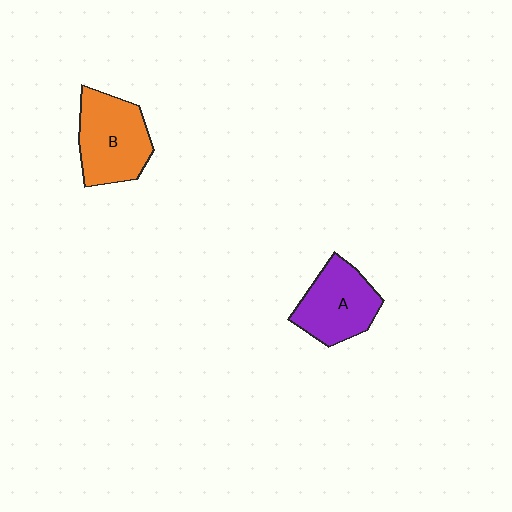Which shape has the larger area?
Shape B (orange).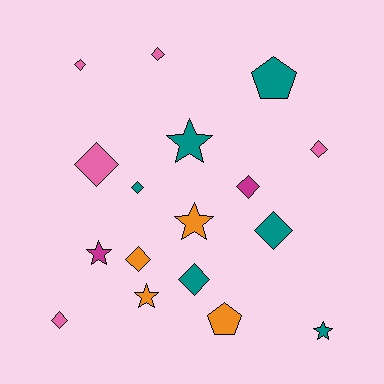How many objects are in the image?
There are 17 objects.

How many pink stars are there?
There are no pink stars.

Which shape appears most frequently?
Diamond, with 10 objects.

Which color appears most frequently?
Teal, with 6 objects.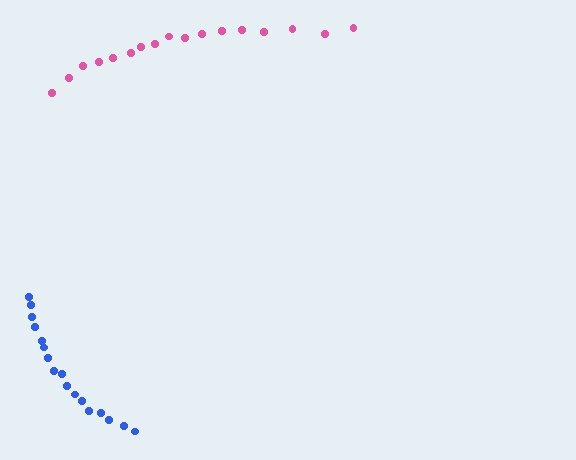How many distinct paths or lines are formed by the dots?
There are 2 distinct paths.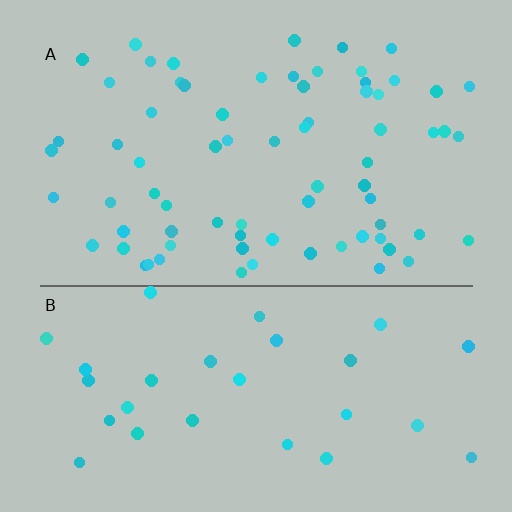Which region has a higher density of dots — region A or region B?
A (the top).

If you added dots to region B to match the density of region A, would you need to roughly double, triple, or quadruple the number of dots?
Approximately double.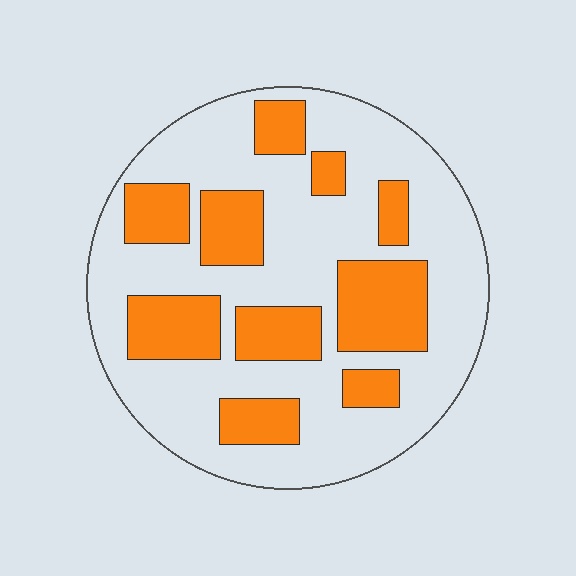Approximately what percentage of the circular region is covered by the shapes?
Approximately 30%.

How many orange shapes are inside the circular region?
10.